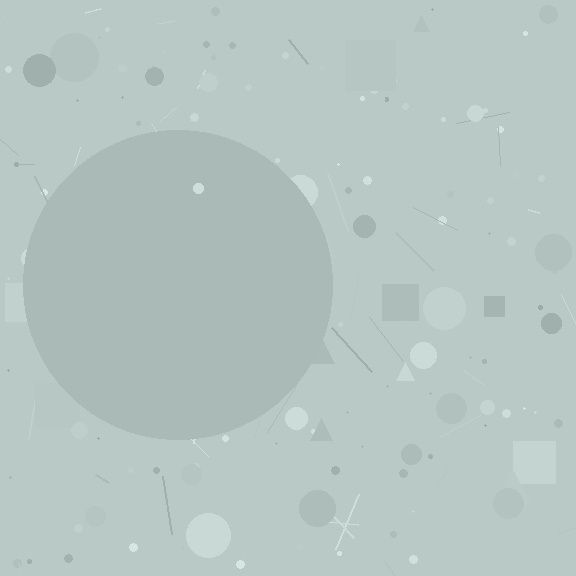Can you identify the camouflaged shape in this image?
The camouflaged shape is a circle.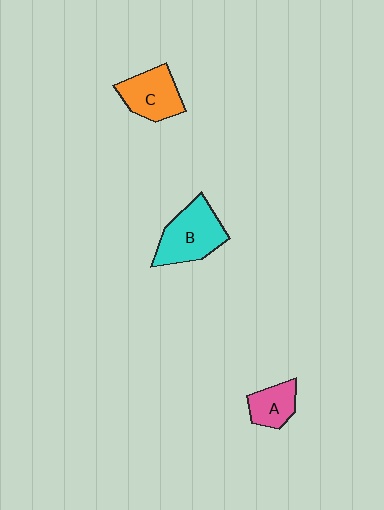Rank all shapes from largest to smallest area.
From largest to smallest: B (cyan), C (orange), A (pink).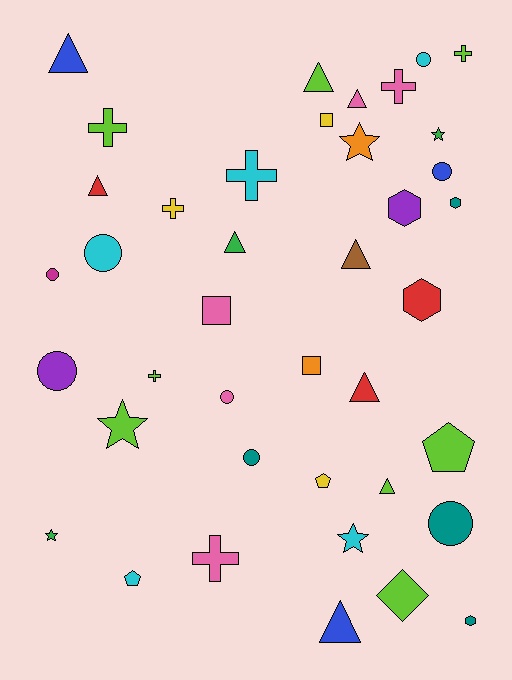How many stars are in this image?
There are 5 stars.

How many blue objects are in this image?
There are 3 blue objects.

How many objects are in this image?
There are 40 objects.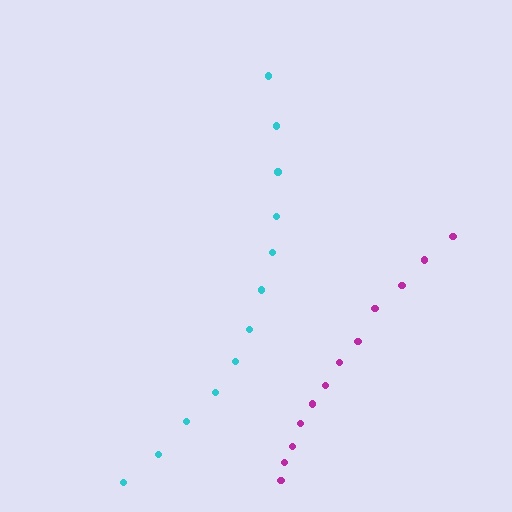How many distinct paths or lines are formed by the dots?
There are 2 distinct paths.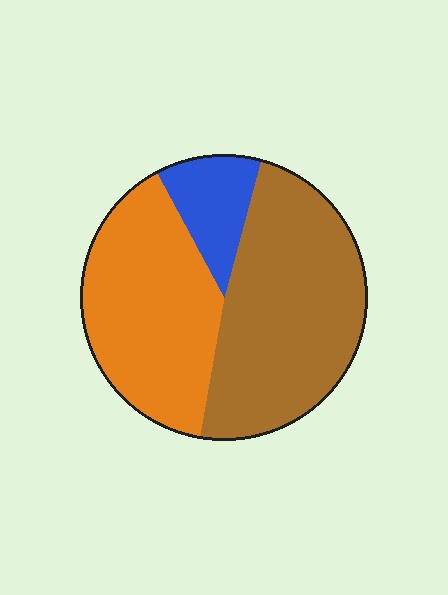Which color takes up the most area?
Brown, at roughly 50%.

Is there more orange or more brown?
Brown.